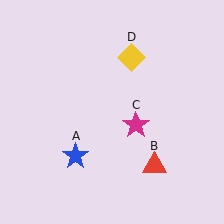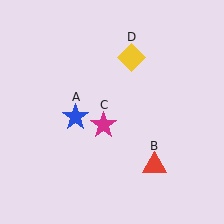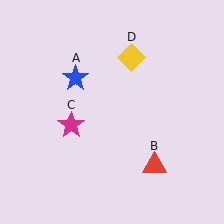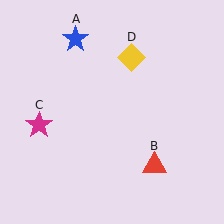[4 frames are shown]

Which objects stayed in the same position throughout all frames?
Red triangle (object B) and yellow diamond (object D) remained stationary.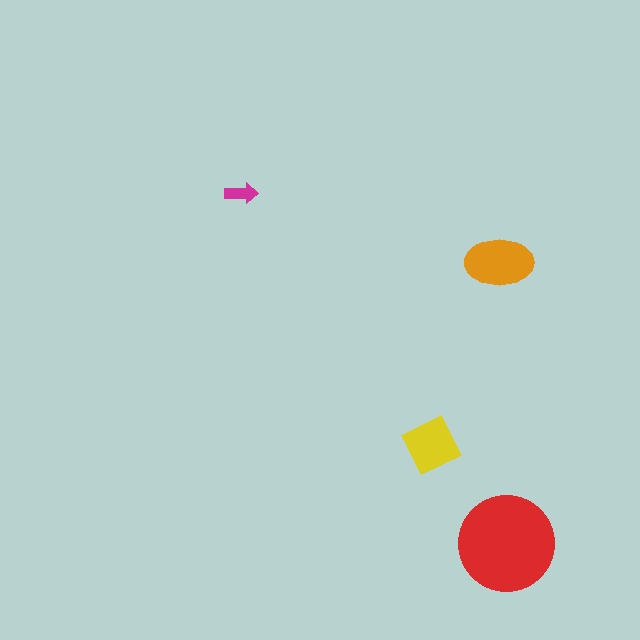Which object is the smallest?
The magenta arrow.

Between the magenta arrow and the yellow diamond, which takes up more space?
The yellow diamond.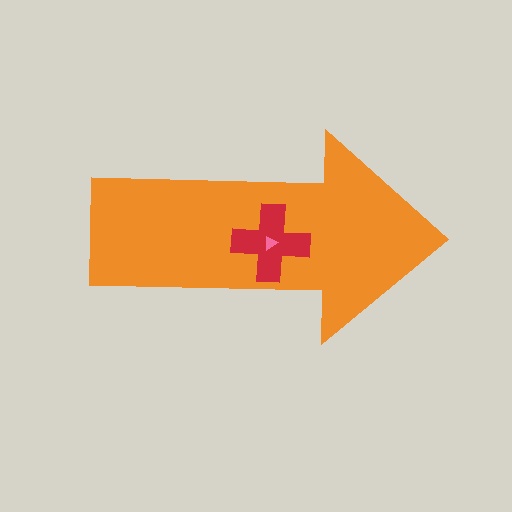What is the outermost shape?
The orange arrow.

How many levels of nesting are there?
3.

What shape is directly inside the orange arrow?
The red cross.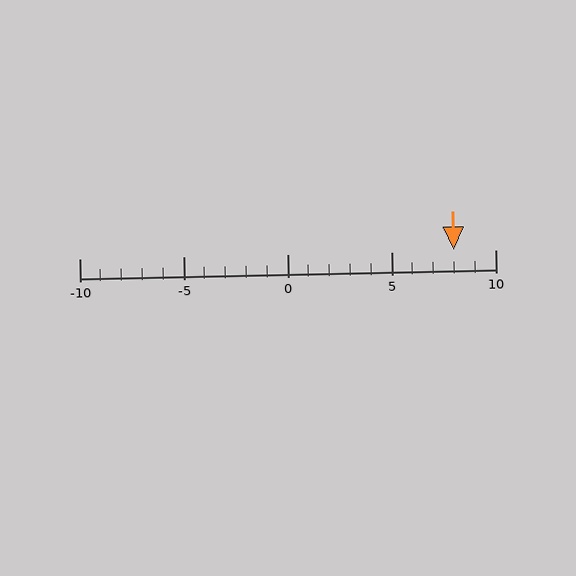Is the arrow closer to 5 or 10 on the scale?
The arrow is closer to 10.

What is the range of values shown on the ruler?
The ruler shows values from -10 to 10.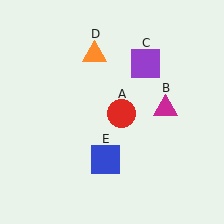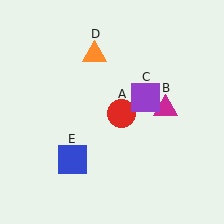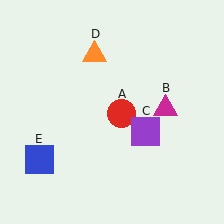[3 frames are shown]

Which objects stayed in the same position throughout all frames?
Red circle (object A) and magenta triangle (object B) and orange triangle (object D) remained stationary.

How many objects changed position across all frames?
2 objects changed position: purple square (object C), blue square (object E).